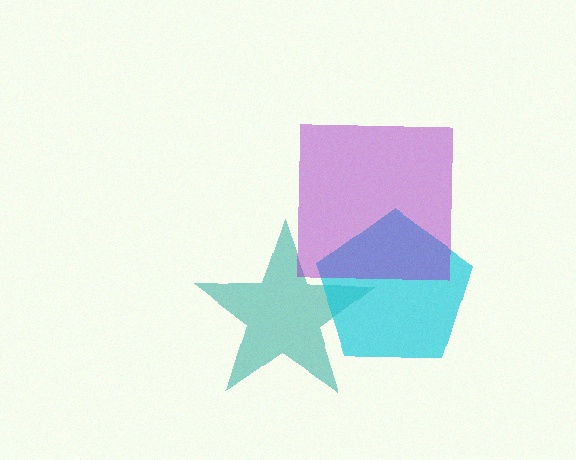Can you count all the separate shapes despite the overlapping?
Yes, there are 3 separate shapes.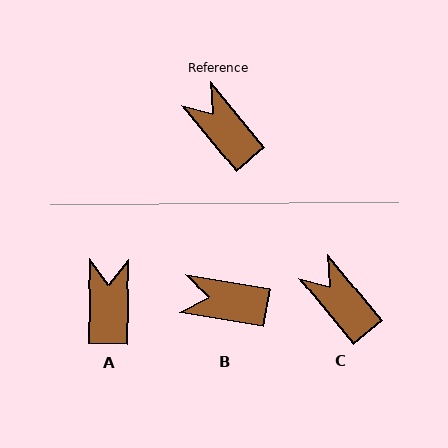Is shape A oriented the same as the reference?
No, it is off by about 41 degrees.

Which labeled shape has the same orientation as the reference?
C.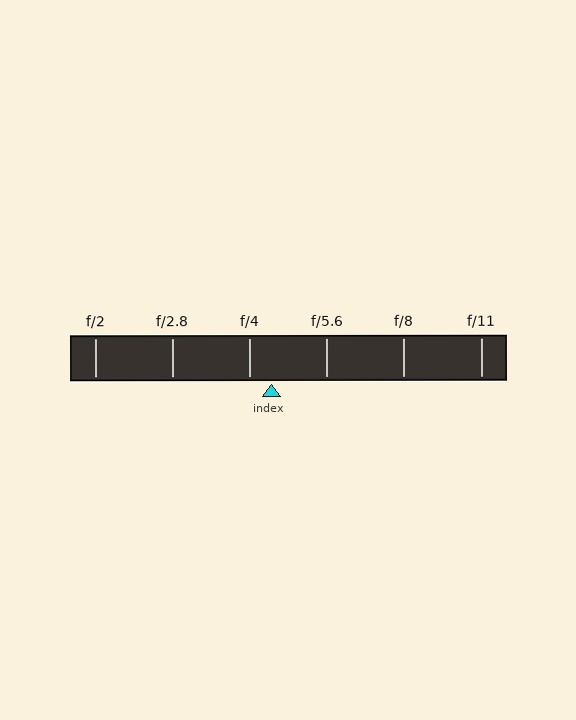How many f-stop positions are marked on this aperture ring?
There are 6 f-stop positions marked.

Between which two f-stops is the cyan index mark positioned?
The index mark is between f/4 and f/5.6.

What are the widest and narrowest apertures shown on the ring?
The widest aperture shown is f/2 and the narrowest is f/11.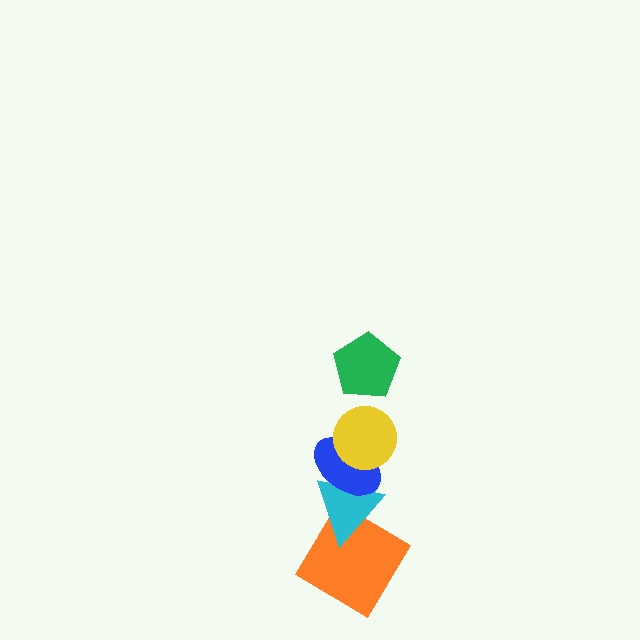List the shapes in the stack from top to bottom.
From top to bottom: the green pentagon, the yellow circle, the blue ellipse, the cyan triangle, the orange diamond.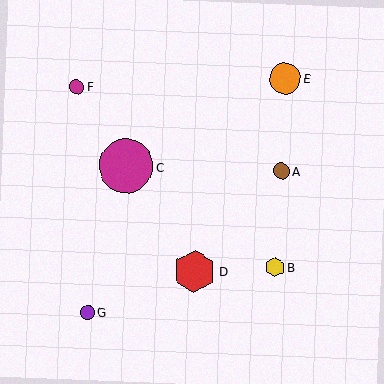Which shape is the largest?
The magenta circle (labeled C) is the largest.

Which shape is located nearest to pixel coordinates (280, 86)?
The orange circle (labeled E) at (285, 79) is nearest to that location.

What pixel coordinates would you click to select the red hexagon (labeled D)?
Click at (195, 271) to select the red hexagon D.